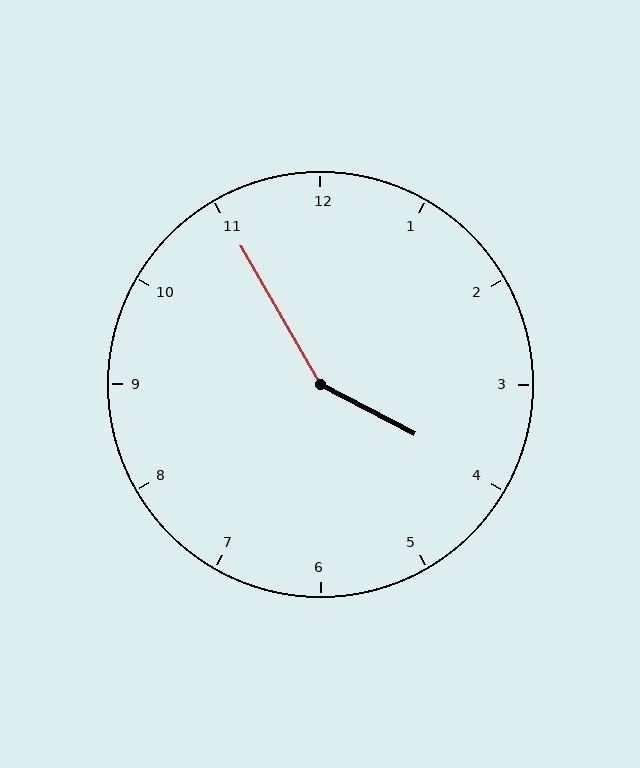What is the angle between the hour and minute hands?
Approximately 148 degrees.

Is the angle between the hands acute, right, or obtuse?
It is obtuse.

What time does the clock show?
3:55.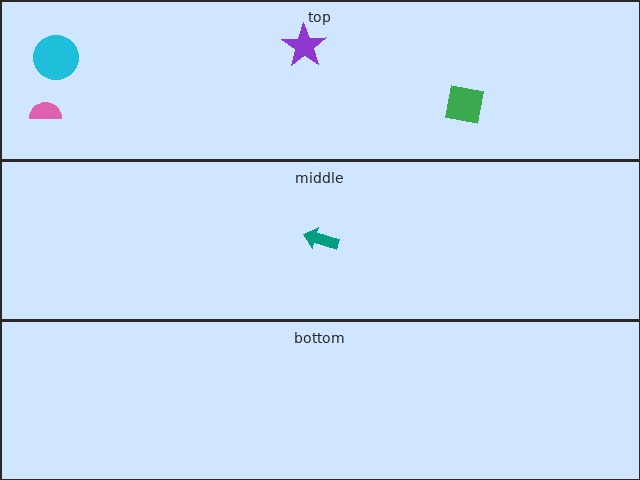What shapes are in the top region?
The pink semicircle, the cyan circle, the green square, the purple star.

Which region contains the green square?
The top region.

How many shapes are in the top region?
4.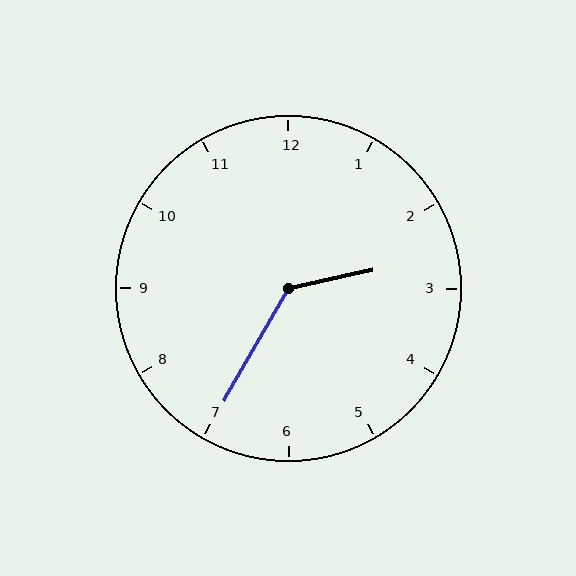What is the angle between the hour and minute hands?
Approximately 132 degrees.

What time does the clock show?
2:35.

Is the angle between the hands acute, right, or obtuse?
It is obtuse.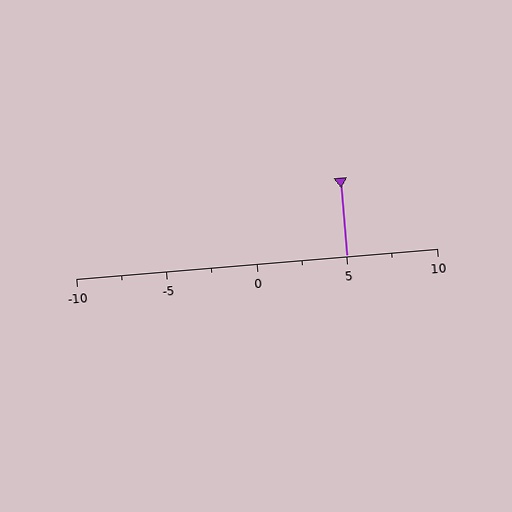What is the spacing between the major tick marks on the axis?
The major ticks are spaced 5 apart.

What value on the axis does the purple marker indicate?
The marker indicates approximately 5.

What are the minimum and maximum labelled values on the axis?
The axis runs from -10 to 10.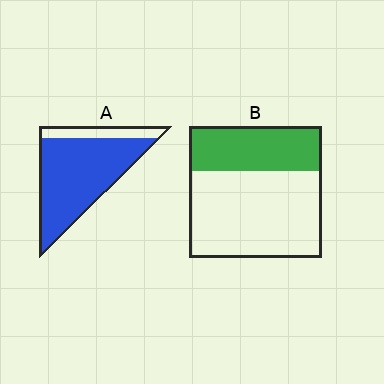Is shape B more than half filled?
No.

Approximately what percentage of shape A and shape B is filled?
A is approximately 85% and B is approximately 35%.